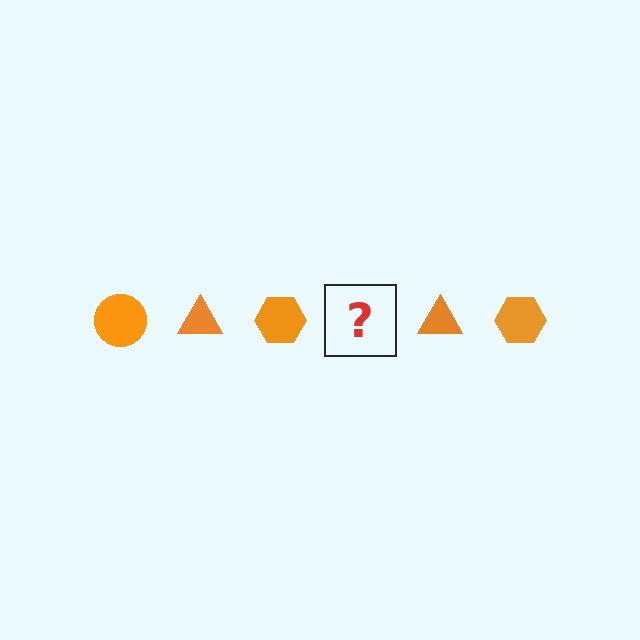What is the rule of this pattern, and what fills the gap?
The rule is that the pattern cycles through circle, triangle, hexagon shapes in orange. The gap should be filled with an orange circle.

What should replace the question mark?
The question mark should be replaced with an orange circle.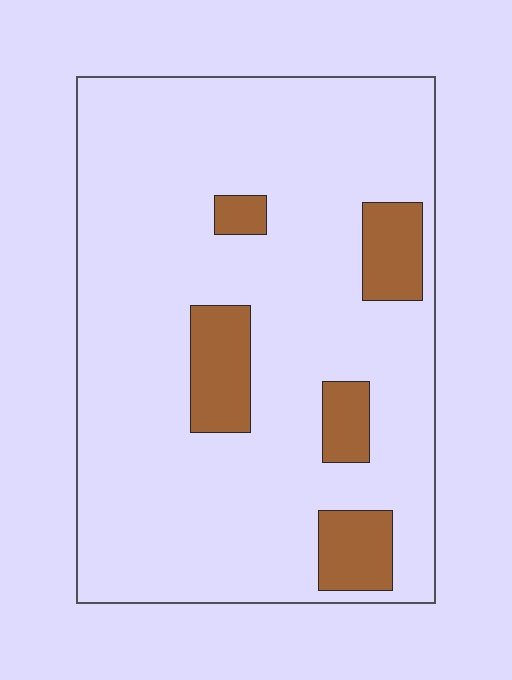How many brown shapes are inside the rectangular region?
5.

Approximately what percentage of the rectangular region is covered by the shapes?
Approximately 15%.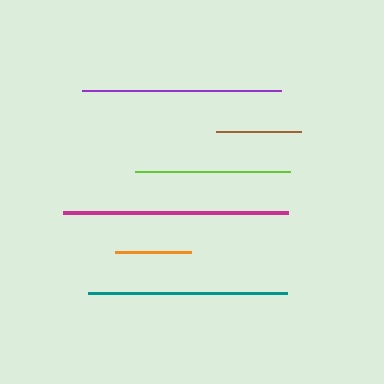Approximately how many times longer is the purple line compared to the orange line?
The purple line is approximately 2.6 times the length of the orange line.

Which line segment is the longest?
The magenta line is the longest at approximately 225 pixels.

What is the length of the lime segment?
The lime segment is approximately 155 pixels long.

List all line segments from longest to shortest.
From longest to shortest: magenta, teal, purple, lime, brown, orange.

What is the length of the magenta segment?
The magenta segment is approximately 225 pixels long.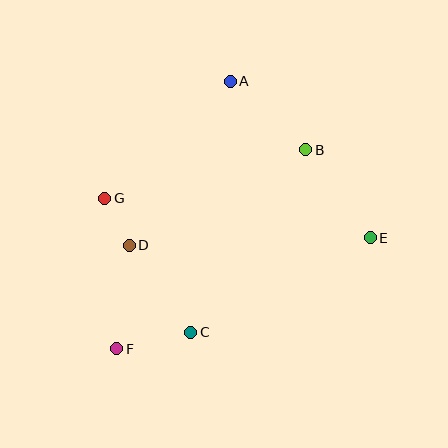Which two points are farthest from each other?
Points A and F are farthest from each other.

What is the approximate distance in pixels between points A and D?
The distance between A and D is approximately 193 pixels.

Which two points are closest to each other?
Points D and G are closest to each other.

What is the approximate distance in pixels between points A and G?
The distance between A and G is approximately 171 pixels.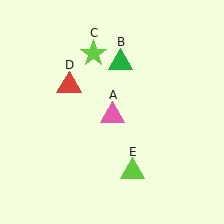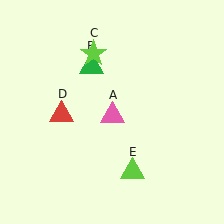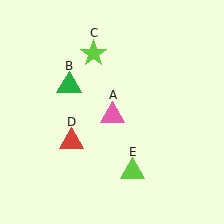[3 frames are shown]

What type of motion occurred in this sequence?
The green triangle (object B), red triangle (object D) rotated counterclockwise around the center of the scene.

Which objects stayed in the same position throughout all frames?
Pink triangle (object A) and lime star (object C) and lime triangle (object E) remained stationary.